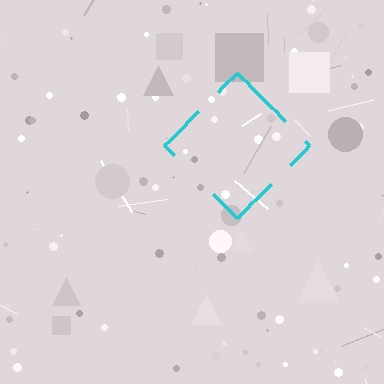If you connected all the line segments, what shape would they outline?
They would outline a diamond.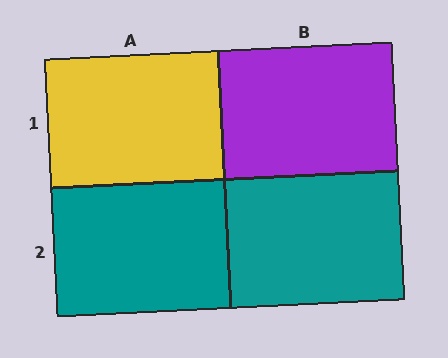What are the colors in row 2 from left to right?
Teal, teal.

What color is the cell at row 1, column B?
Purple.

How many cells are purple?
1 cell is purple.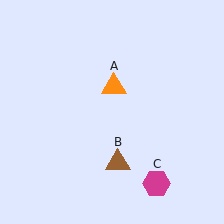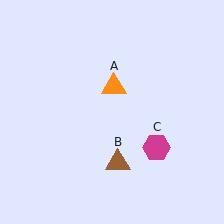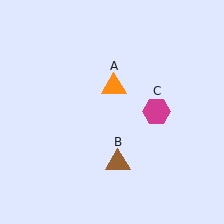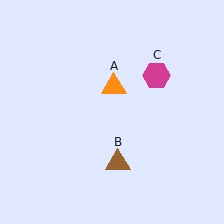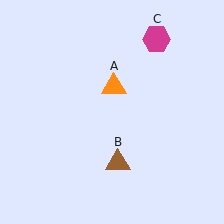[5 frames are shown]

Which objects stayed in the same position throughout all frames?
Orange triangle (object A) and brown triangle (object B) remained stationary.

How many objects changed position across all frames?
1 object changed position: magenta hexagon (object C).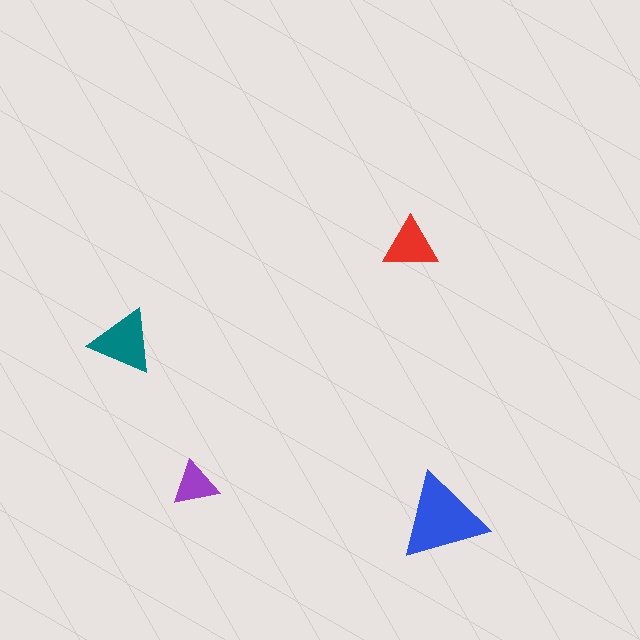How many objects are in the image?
There are 4 objects in the image.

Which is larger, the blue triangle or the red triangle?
The blue one.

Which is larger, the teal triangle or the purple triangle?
The teal one.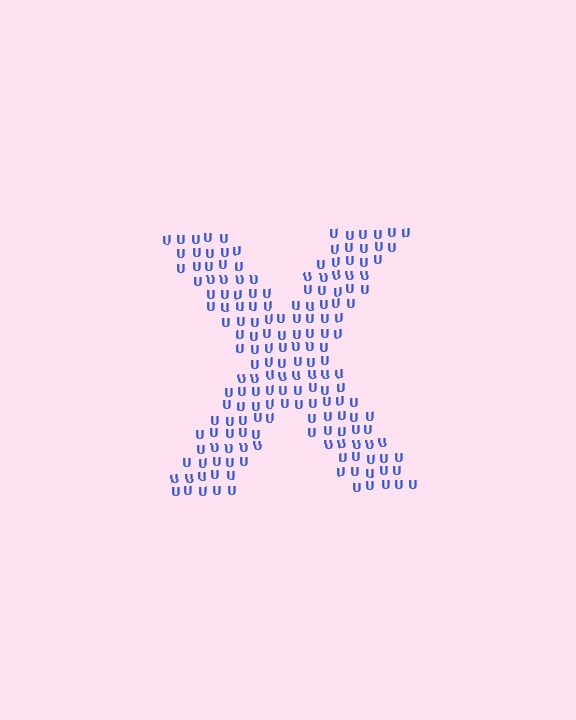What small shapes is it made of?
It is made of small letter U's.